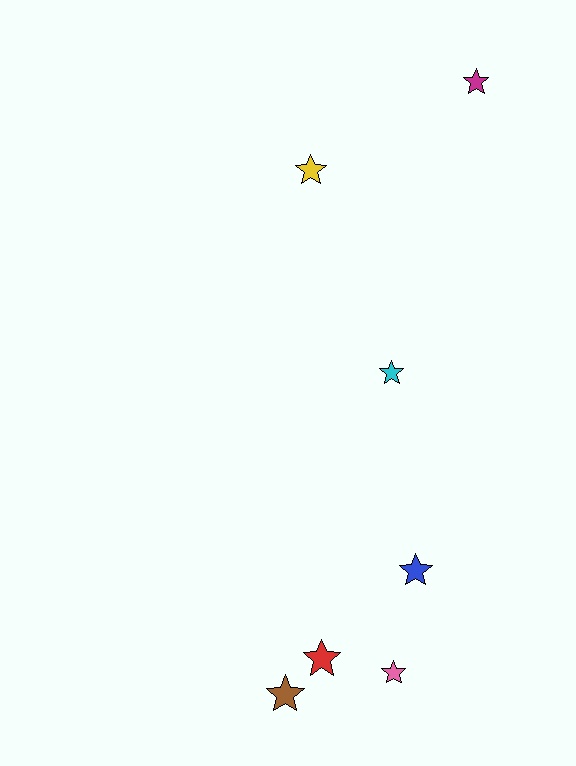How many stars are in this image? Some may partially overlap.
There are 7 stars.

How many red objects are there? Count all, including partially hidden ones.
There is 1 red object.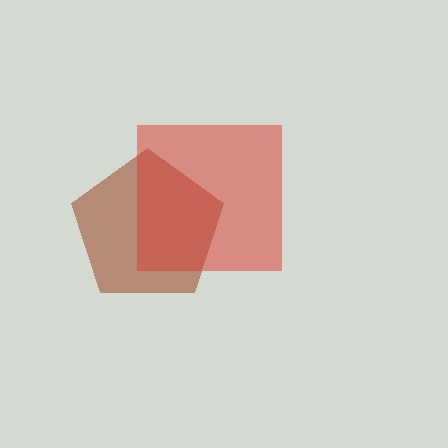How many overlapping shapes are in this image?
There are 2 overlapping shapes in the image.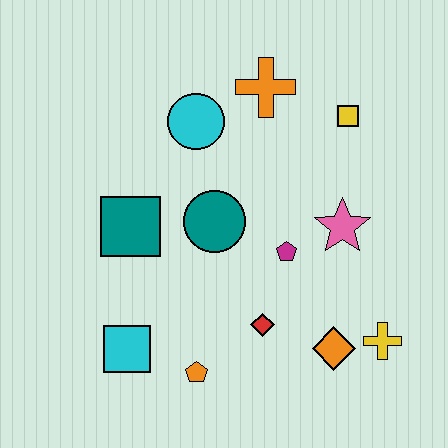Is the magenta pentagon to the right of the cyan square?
Yes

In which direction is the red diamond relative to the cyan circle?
The red diamond is below the cyan circle.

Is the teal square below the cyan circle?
Yes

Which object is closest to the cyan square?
The orange pentagon is closest to the cyan square.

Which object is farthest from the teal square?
The yellow cross is farthest from the teal square.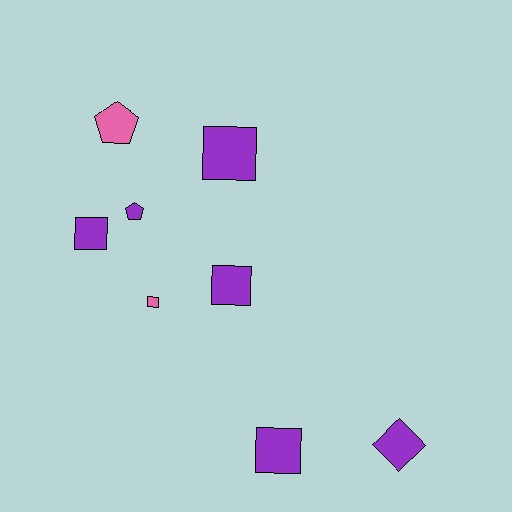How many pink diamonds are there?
There are no pink diamonds.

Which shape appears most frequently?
Square, with 5 objects.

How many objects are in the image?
There are 8 objects.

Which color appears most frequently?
Purple, with 6 objects.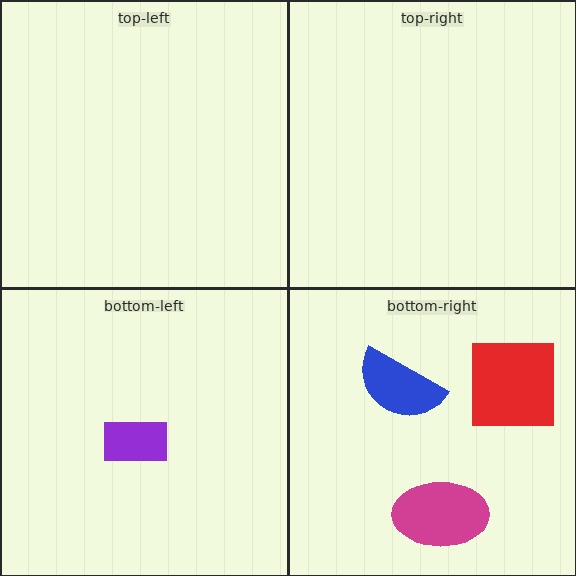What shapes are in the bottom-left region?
The purple rectangle.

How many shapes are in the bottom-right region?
3.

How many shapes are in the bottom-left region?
1.